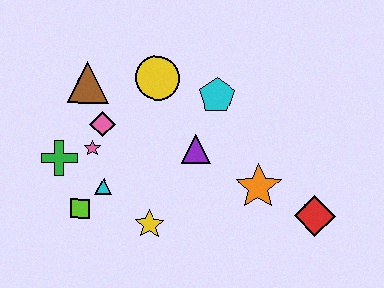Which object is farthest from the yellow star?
The red diamond is farthest from the yellow star.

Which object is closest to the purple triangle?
The cyan pentagon is closest to the purple triangle.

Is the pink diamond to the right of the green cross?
Yes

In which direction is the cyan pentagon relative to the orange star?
The cyan pentagon is above the orange star.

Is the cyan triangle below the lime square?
No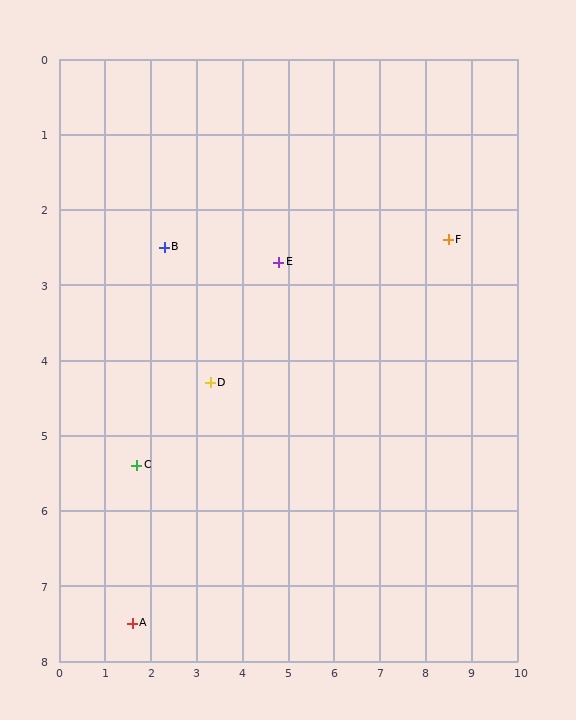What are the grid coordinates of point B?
Point B is at approximately (2.3, 2.5).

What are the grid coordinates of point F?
Point F is at approximately (8.5, 2.4).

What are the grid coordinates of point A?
Point A is at approximately (1.6, 7.5).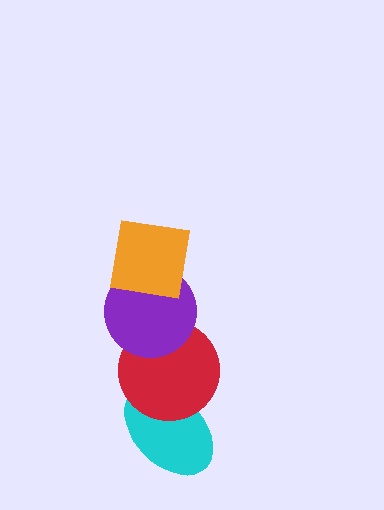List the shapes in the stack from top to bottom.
From top to bottom: the orange square, the purple circle, the red circle, the cyan ellipse.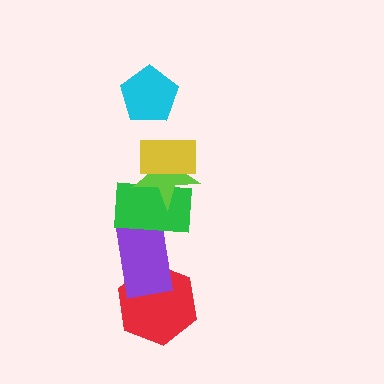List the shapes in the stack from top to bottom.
From top to bottom: the cyan pentagon, the yellow rectangle, the lime star, the green rectangle, the purple rectangle, the red hexagon.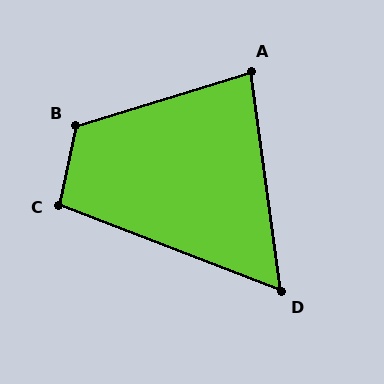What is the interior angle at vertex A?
Approximately 81 degrees (acute).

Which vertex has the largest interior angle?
B, at approximately 119 degrees.